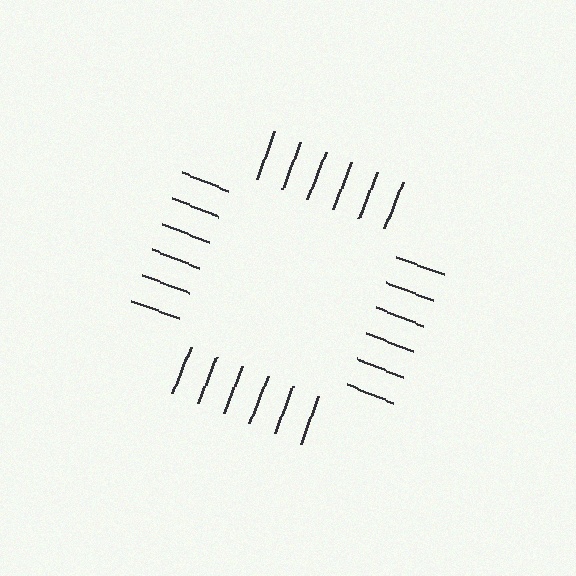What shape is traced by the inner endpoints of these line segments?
An illusory square — the line segments terminate on its edges but no continuous stroke is drawn.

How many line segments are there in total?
24 — 6 along each of the 4 edges.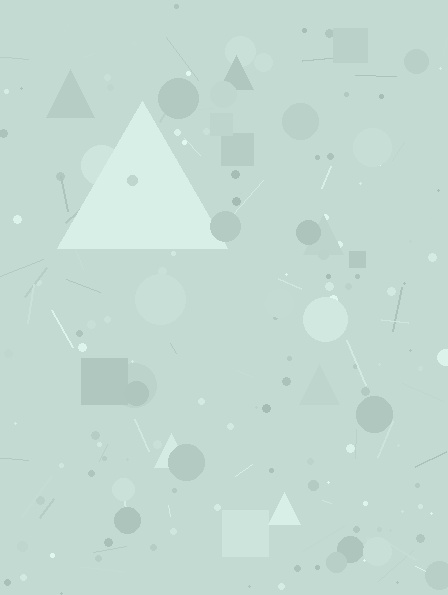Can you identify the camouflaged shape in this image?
The camouflaged shape is a triangle.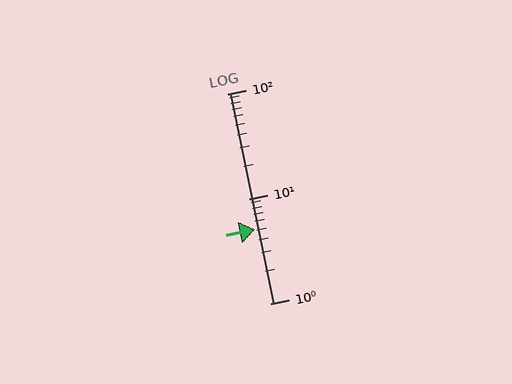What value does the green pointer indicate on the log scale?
The pointer indicates approximately 5.1.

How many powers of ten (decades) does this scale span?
The scale spans 2 decades, from 1 to 100.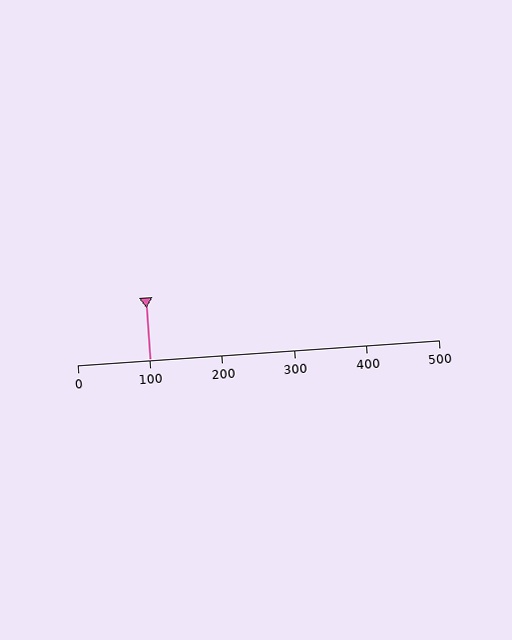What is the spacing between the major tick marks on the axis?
The major ticks are spaced 100 apart.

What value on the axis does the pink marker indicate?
The marker indicates approximately 100.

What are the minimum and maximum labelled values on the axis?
The axis runs from 0 to 500.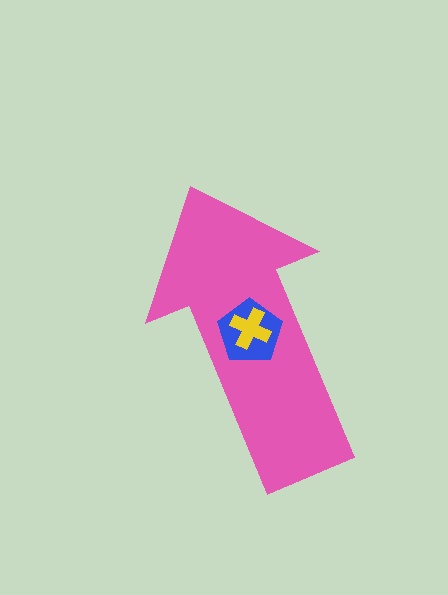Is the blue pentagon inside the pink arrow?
Yes.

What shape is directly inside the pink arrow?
The blue pentagon.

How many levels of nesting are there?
3.